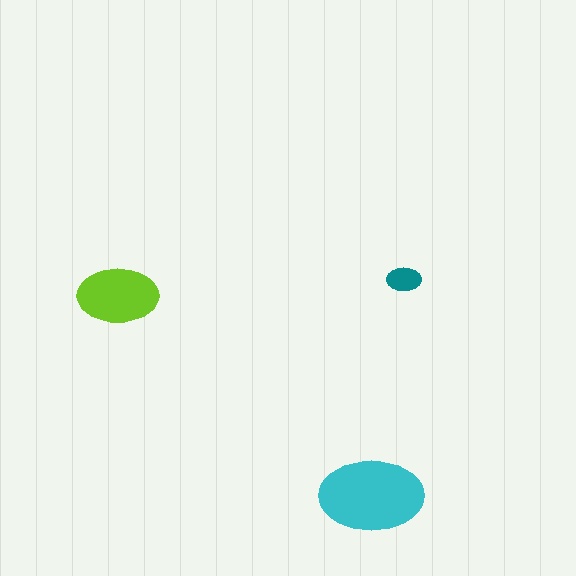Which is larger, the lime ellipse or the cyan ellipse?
The cyan one.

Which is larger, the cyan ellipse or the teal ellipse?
The cyan one.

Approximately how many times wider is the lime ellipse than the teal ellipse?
About 2.5 times wider.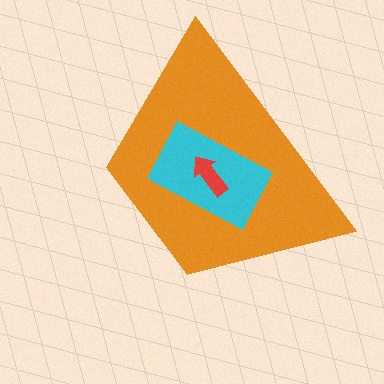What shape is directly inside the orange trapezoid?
The cyan rectangle.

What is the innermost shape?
The red arrow.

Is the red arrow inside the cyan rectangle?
Yes.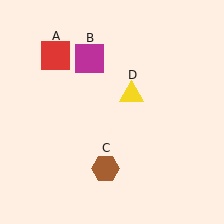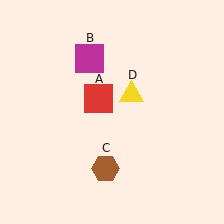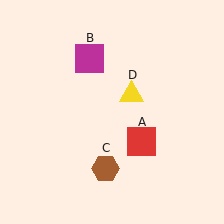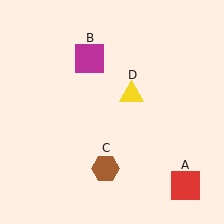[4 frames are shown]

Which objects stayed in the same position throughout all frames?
Magenta square (object B) and brown hexagon (object C) and yellow triangle (object D) remained stationary.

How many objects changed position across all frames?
1 object changed position: red square (object A).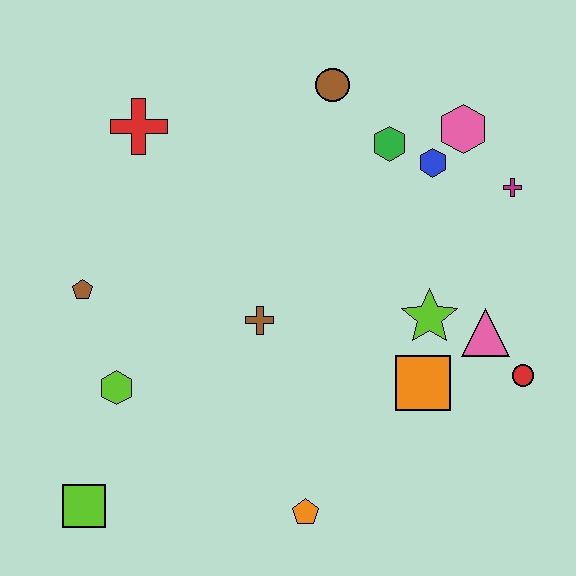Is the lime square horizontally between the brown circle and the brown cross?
No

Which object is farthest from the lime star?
The lime square is farthest from the lime star.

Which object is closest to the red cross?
The brown pentagon is closest to the red cross.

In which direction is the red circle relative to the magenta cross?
The red circle is below the magenta cross.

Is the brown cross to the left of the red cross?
No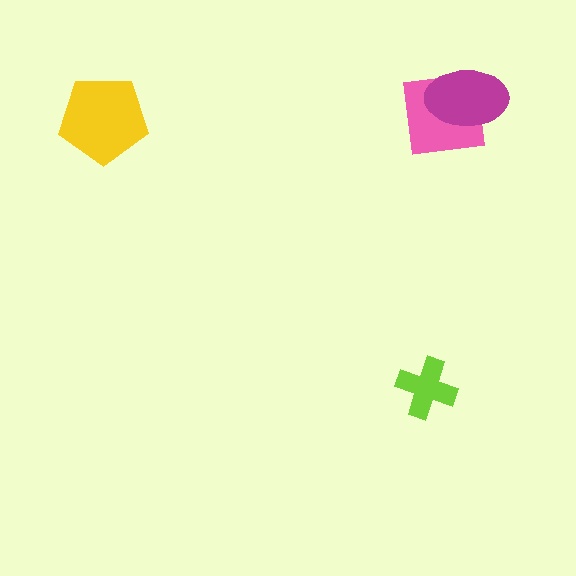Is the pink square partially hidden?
Yes, it is partially covered by another shape.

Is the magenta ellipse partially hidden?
No, no other shape covers it.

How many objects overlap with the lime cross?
0 objects overlap with the lime cross.